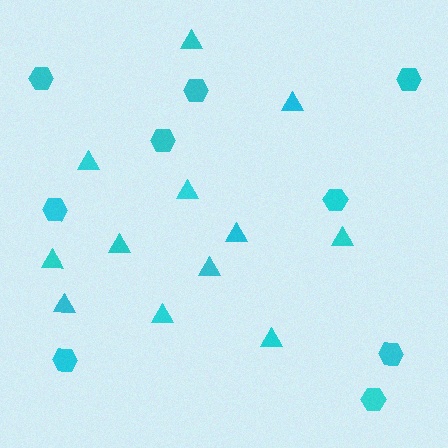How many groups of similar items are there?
There are 2 groups: one group of triangles (12) and one group of hexagons (9).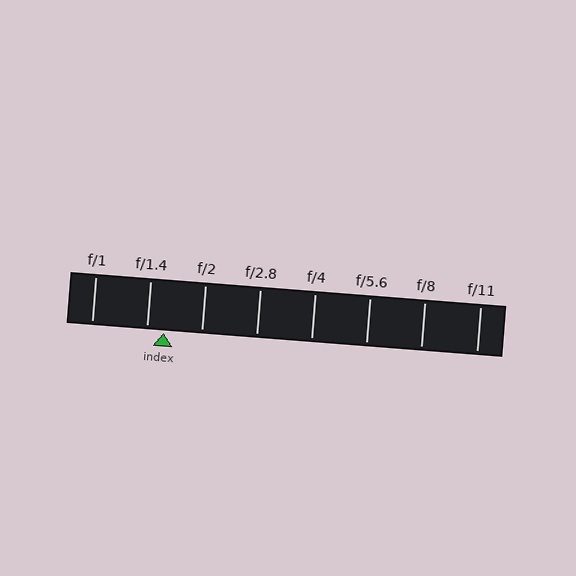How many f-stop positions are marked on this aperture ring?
There are 8 f-stop positions marked.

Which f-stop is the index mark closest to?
The index mark is closest to f/1.4.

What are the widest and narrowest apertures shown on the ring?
The widest aperture shown is f/1 and the narrowest is f/11.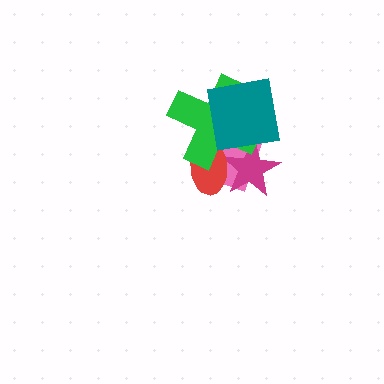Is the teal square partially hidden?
No, no other shape covers it.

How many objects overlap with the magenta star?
4 objects overlap with the magenta star.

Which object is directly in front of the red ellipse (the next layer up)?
The green cross is directly in front of the red ellipse.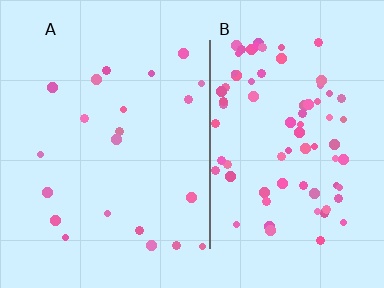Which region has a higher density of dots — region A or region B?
B (the right).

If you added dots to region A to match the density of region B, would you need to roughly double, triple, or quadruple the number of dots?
Approximately quadruple.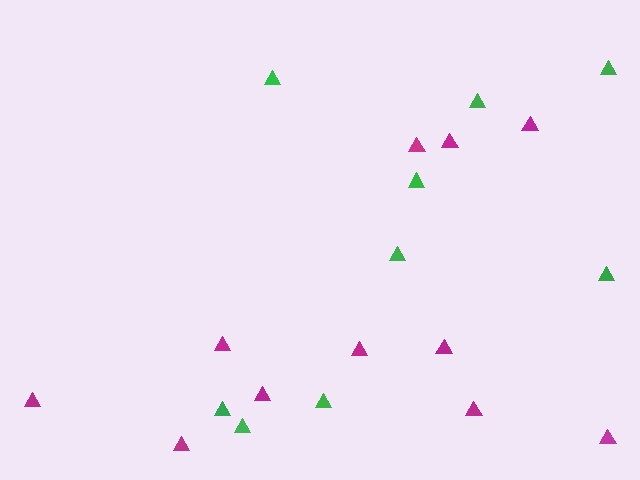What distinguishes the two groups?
There are 2 groups: one group of green triangles (9) and one group of magenta triangles (11).